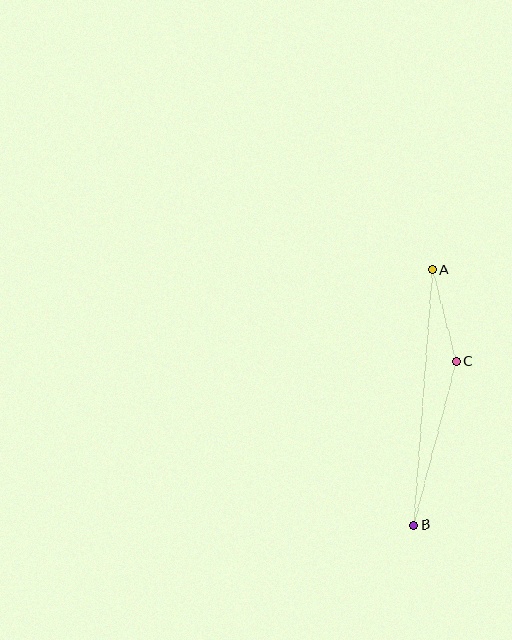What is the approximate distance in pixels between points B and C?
The distance between B and C is approximately 169 pixels.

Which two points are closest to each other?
Points A and C are closest to each other.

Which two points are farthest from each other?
Points A and B are farthest from each other.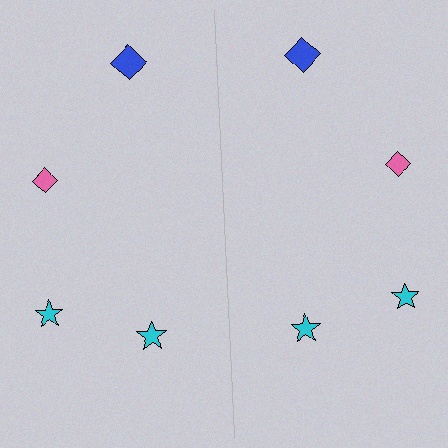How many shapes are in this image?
There are 8 shapes in this image.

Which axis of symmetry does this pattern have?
The pattern has a vertical axis of symmetry running through the center of the image.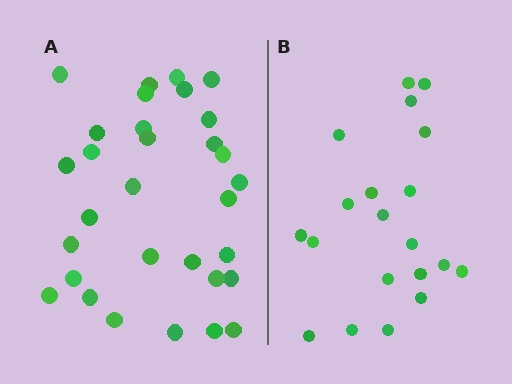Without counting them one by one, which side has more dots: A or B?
Region A (the left region) has more dots.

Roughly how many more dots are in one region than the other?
Region A has roughly 12 or so more dots than region B.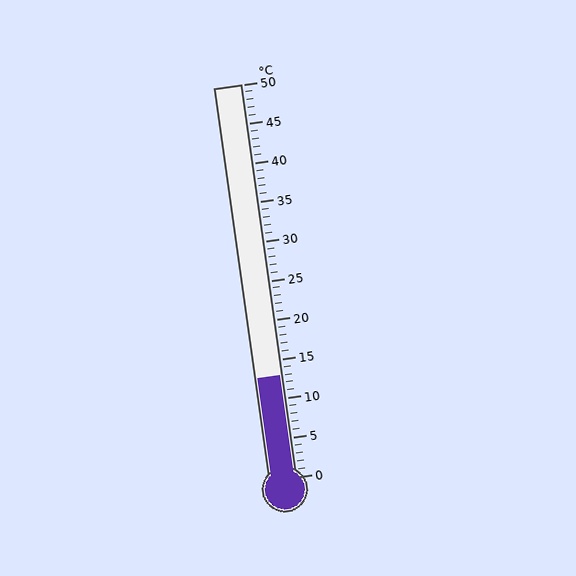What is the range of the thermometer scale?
The thermometer scale ranges from 0°C to 50°C.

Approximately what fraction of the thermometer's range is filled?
The thermometer is filled to approximately 25% of its range.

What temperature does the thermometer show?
The thermometer shows approximately 13°C.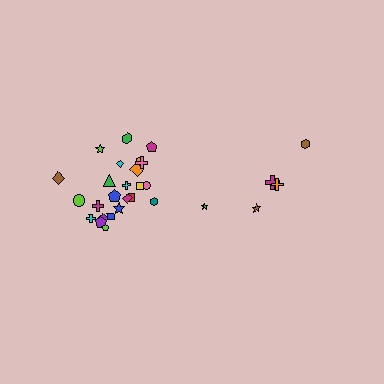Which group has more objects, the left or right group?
The left group.